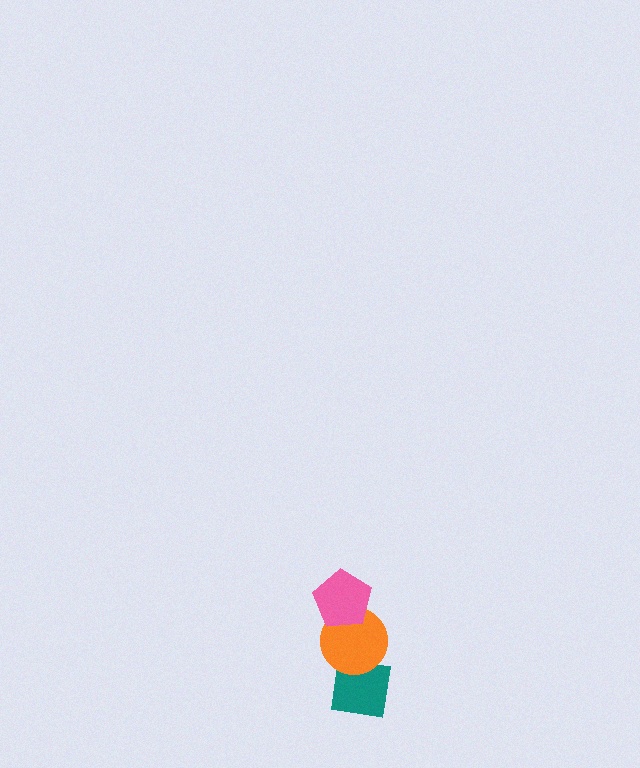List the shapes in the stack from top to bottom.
From top to bottom: the pink pentagon, the orange circle, the teal square.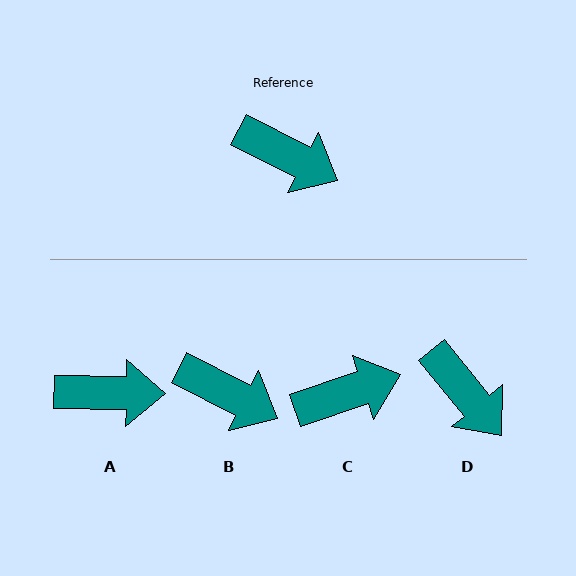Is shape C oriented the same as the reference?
No, it is off by about 46 degrees.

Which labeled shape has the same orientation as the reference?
B.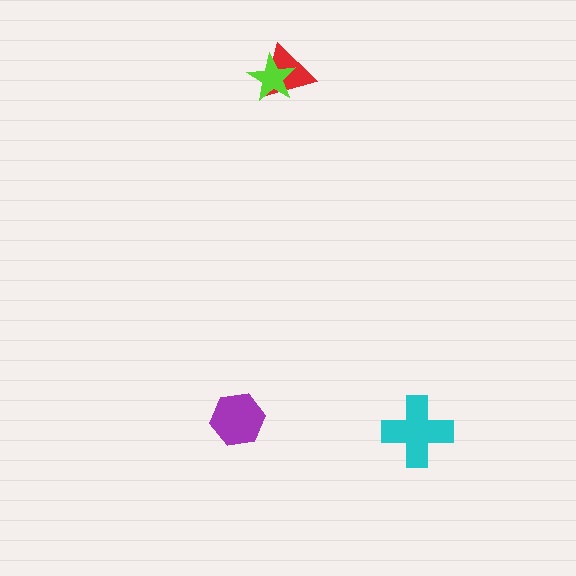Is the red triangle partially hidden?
Yes, it is partially covered by another shape.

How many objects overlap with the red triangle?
1 object overlaps with the red triangle.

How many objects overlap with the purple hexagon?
0 objects overlap with the purple hexagon.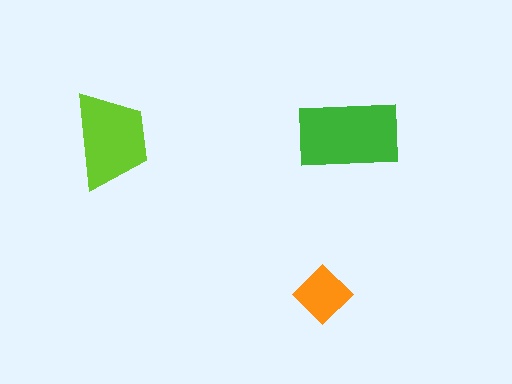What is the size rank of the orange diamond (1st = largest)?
3rd.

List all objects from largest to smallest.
The green rectangle, the lime trapezoid, the orange diamond.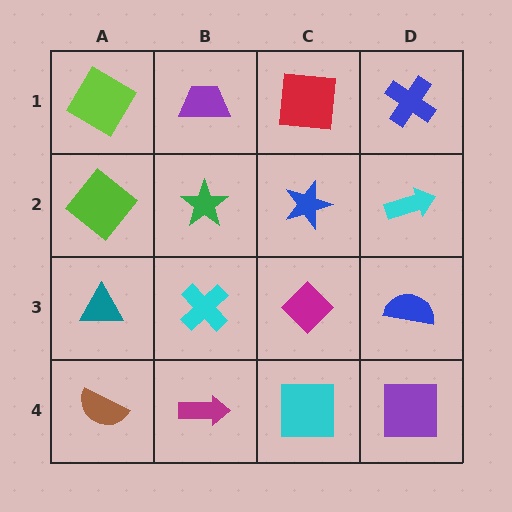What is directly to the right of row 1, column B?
A red square.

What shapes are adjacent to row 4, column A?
A teal triangle (row 3, column A), a magenta arrow (row 4, column B).